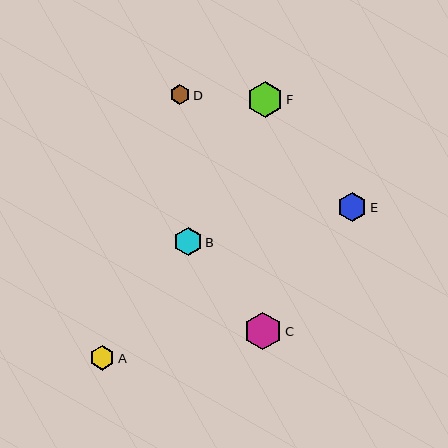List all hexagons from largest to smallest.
From largest to smallest: C, F, E, B, A, D.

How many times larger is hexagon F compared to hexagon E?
Hexagon F is approximately 1.2 times the size of hexagon E.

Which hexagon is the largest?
Hexagon C is the largest with a size of approximately 37 pixels.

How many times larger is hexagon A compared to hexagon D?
Hexagon A is approximately 1.2 times the size of hexagon D.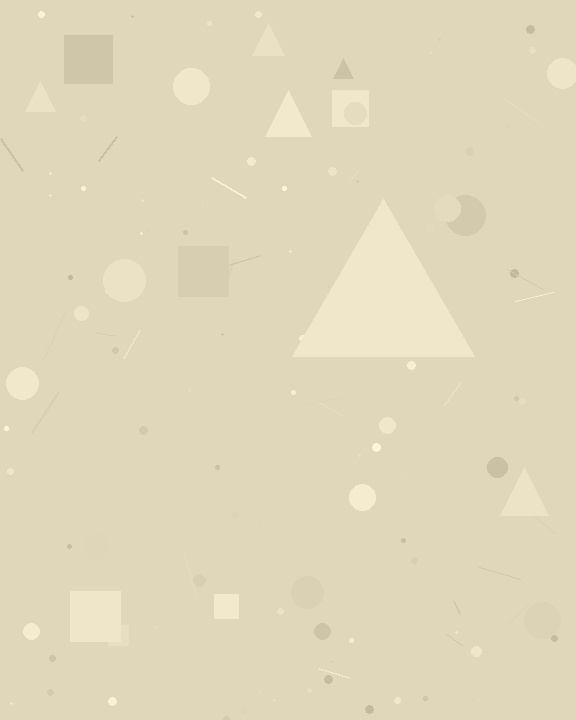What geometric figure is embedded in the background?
A triangle is embedded in the background.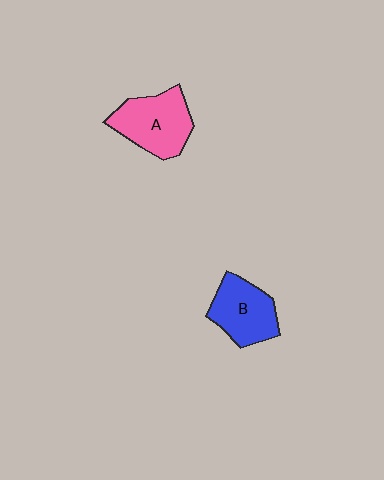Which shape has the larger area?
Shape A (pink).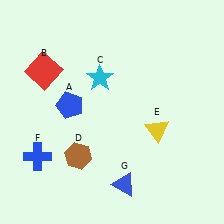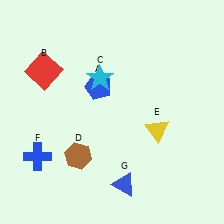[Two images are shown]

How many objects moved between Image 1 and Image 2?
1 object moved between the two images.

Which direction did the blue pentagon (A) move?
The blue pentagon (A) moved right.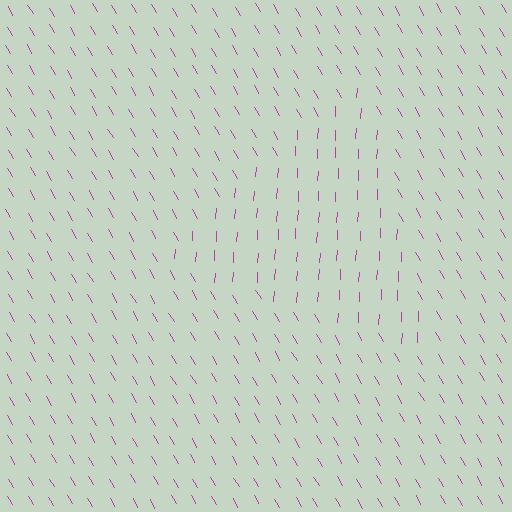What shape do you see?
I see a triangle.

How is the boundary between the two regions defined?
The boundary is defined purely by a change in line orientation (approximately 34 degrees difference). All lines are the same color and thickness.